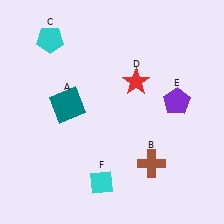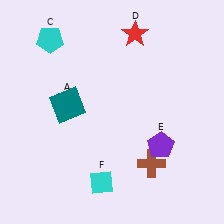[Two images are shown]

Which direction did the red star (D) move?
The red star (D) moved up.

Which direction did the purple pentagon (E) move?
The purple pentagon (E) moved down.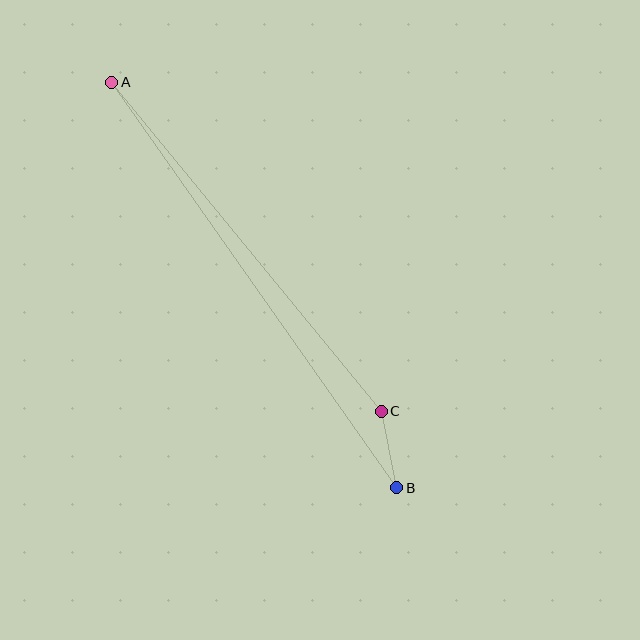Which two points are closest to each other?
Points B and C are closest to each other.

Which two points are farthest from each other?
Points A and B are farthest from each other.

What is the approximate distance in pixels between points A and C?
The distance between A and C is approximately 425 pixels.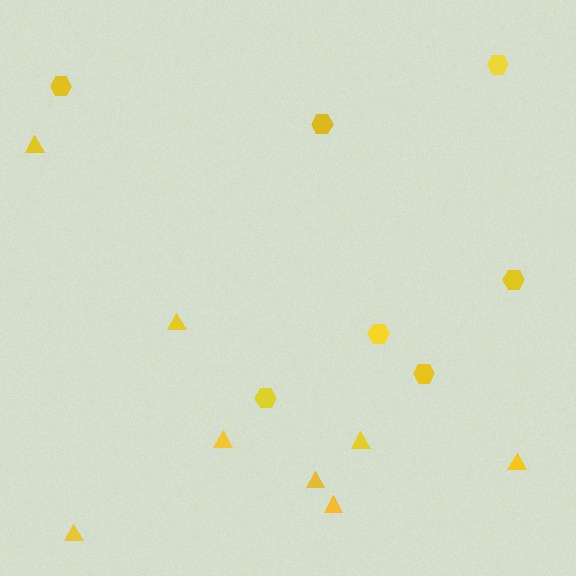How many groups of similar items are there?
There are 2 groups: one group of triangles (8) and one group of hexagons (7).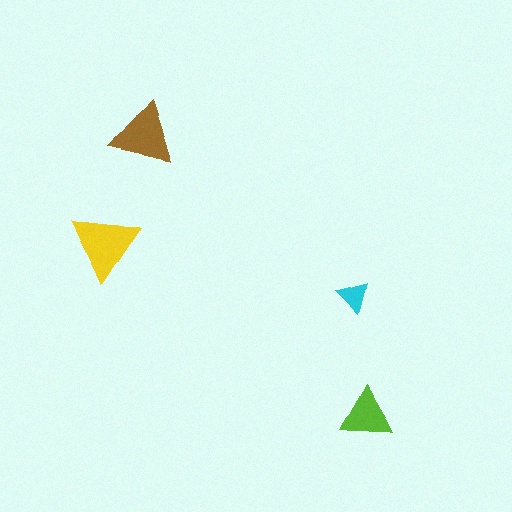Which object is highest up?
The brown triangle is topmost.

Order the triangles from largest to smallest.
the yellow one, the brown one, the lime one, the cyan one.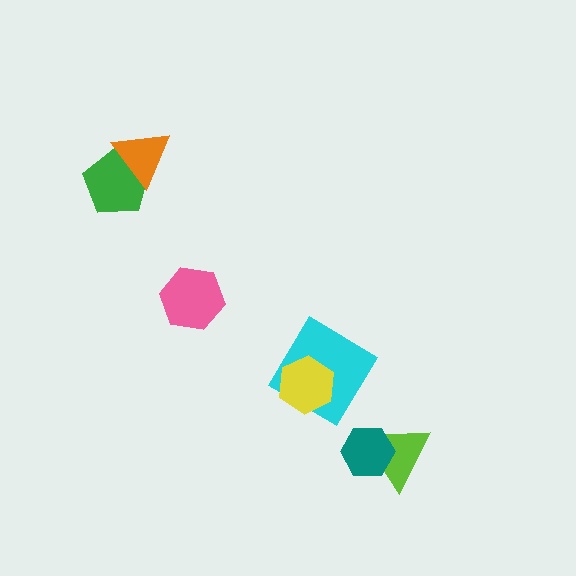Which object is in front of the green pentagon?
The orange triangle is in front of the green pentagon.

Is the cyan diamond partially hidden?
Yes, it is partially covered by another shape.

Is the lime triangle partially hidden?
Yes, it is partially covered by another shape.